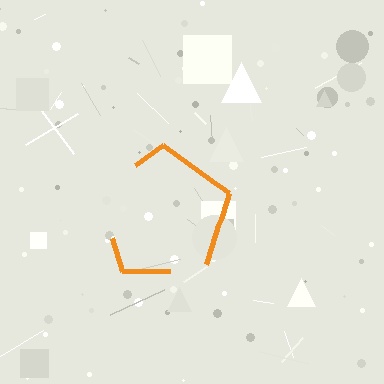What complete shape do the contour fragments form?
The contour fragments form a pentagon.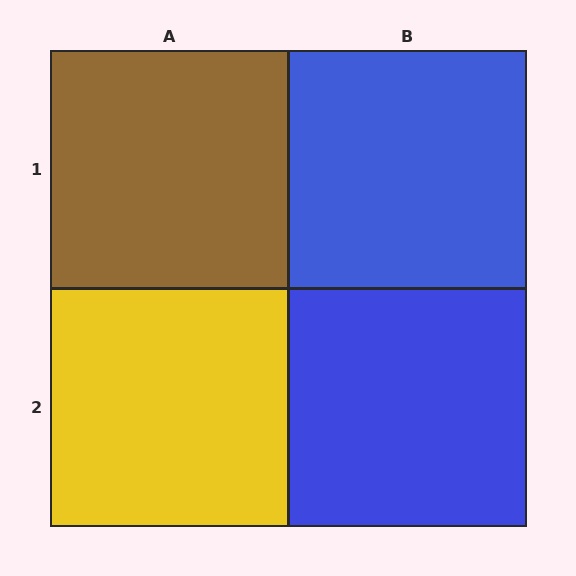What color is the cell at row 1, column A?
Brown.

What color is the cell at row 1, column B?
Blue.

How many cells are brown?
1 cell is brown.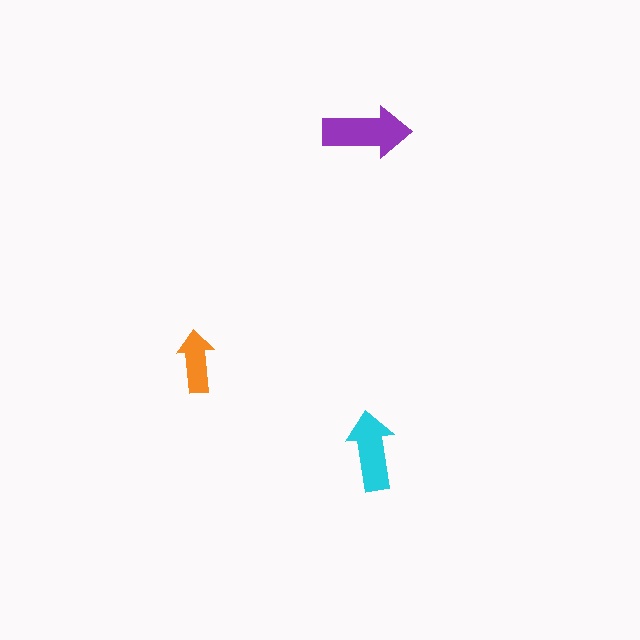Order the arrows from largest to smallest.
the purple one, the cyan one, the orange one.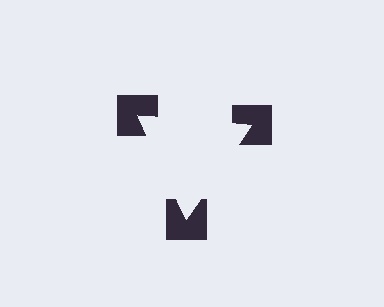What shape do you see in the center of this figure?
An illusory triangle — its edges are inferred from the aligned wedge cuts in the notched squares, not physically drawn.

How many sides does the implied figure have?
3 sides.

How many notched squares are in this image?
There are 3 — one at each vertex of the illusory triangle.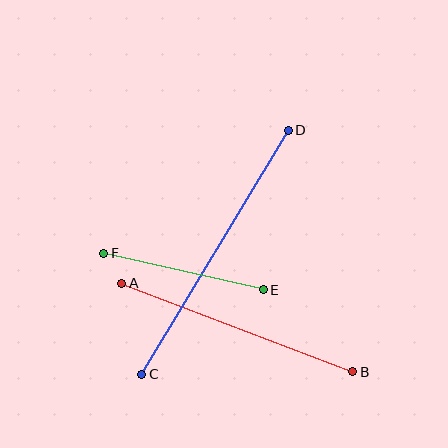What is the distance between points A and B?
The distance is approximately 247 pixels.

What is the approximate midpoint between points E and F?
The midpoint is at approximately (183, 271) pixels.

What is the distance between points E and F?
The distance is approximately 163 pixels.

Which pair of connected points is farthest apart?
Points C and D are farthest apart.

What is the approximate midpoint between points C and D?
The midpoint is at approximately (215, 252) pixels.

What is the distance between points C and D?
The distance is approximately 285 pixels.